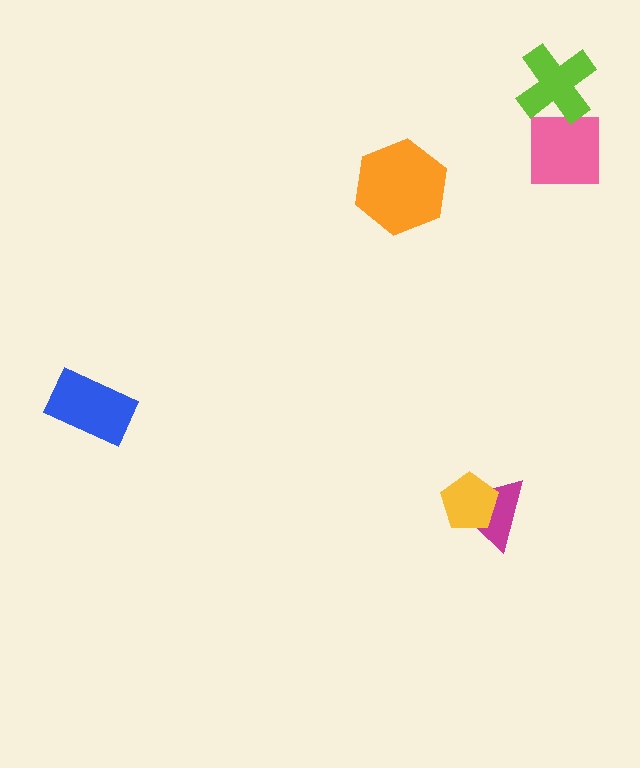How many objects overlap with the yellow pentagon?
1 object overlaps with the yellow pentagon.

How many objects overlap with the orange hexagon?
0 objects overlap with the orange hexagon.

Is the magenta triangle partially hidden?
Yes, it is partially covered by another shape.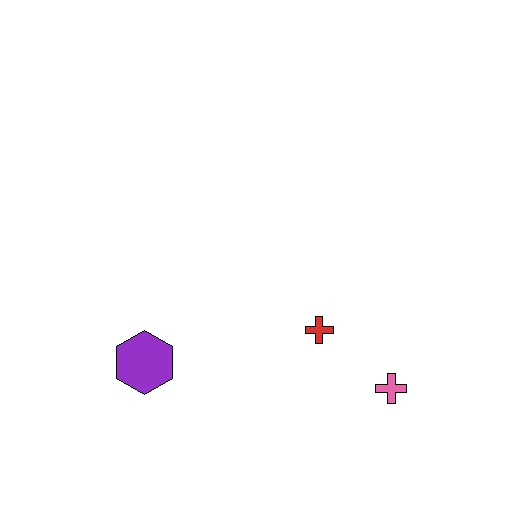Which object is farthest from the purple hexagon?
The pink cross is farthest from the purple hexagon.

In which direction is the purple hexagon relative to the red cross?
The purple hexagon is to the left of the red cross.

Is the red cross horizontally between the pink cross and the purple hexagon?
Yes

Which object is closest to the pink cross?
The red cross is closest to the pink cross.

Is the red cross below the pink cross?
No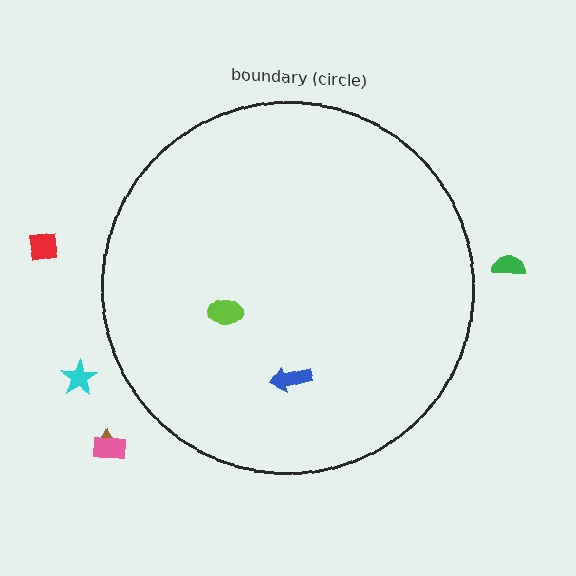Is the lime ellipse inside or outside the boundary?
Inside.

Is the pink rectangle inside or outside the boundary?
Outside.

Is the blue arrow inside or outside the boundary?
Inside.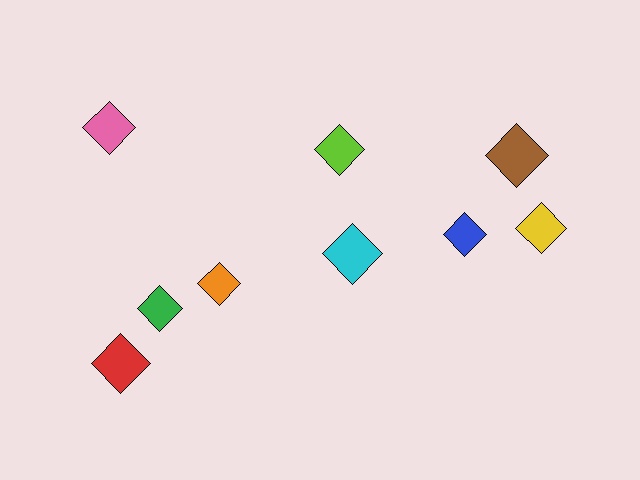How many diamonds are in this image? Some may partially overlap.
There are 9 diamonds.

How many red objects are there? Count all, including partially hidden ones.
There is 1 red object.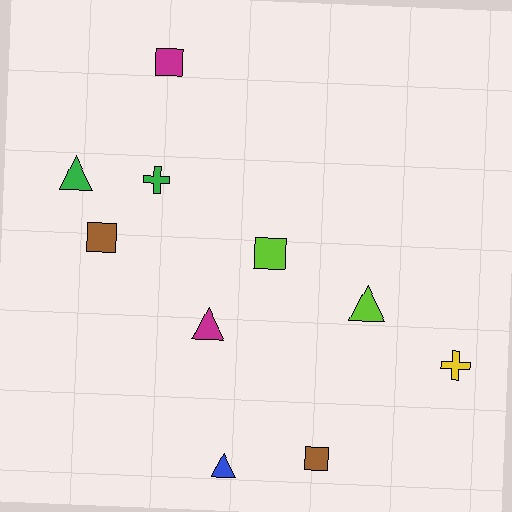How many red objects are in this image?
There are no red objects.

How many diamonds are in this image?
There are no diamonds.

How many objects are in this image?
There are 10 objects.